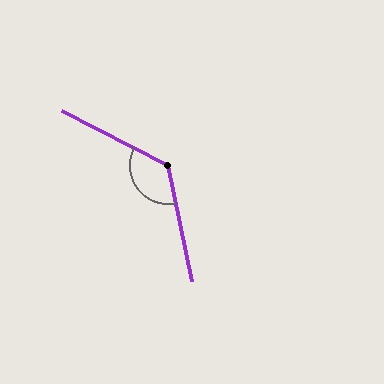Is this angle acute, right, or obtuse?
It is obtuse.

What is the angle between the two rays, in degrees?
Approximately 129 degrees.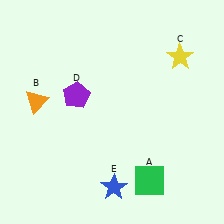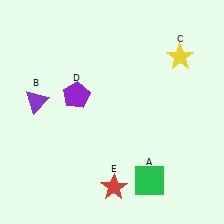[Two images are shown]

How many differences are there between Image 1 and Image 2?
There are 2 differences between the two images.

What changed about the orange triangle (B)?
In Image 1, B is orange. In Image 2, it changed to purple.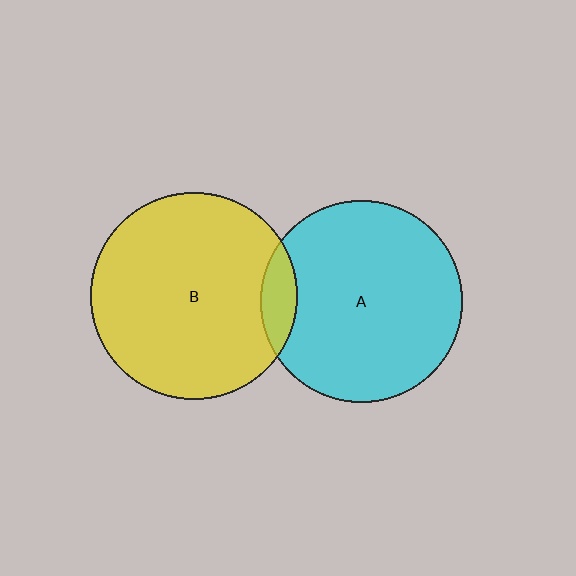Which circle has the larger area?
Circle B (yellow).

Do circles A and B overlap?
Yes.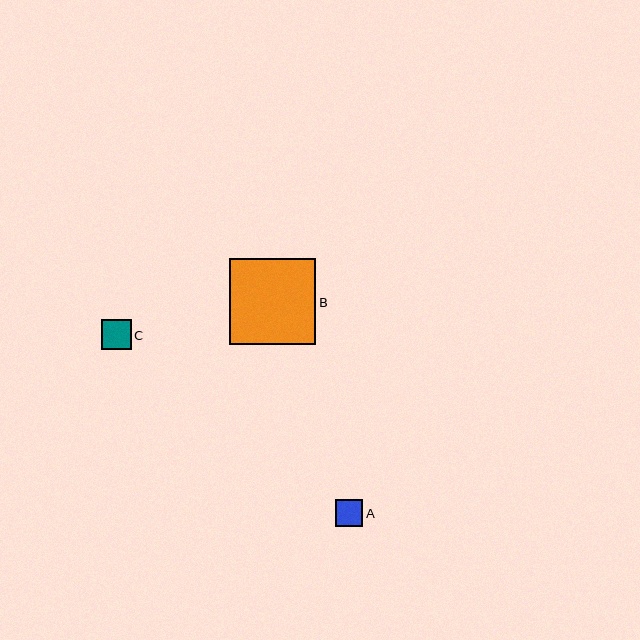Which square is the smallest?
Square A is the smallest with a size of approximately 27 pixels.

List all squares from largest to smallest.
From largest to smallest: B, C, A.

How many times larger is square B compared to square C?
Square B is approximately 2.9 times the size of square C.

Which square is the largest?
Square B is the largest with a size of approximately 86 pixels.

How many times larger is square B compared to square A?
Square B is approximately 3.1 times the size of square A.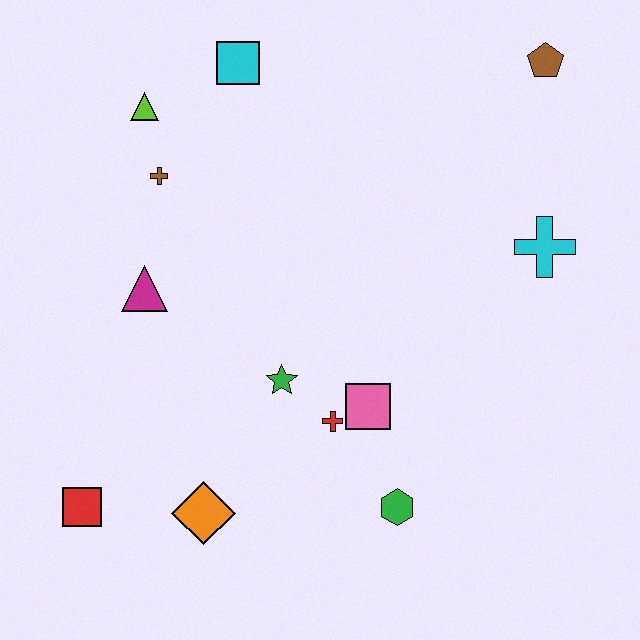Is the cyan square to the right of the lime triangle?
Yes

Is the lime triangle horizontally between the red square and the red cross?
Yes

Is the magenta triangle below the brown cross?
Yes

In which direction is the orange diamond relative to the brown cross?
The orange diamond is below the brown cross.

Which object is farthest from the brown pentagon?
The red square is farthest from the brown pentagon.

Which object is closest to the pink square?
The red cross is closest to the pink square.